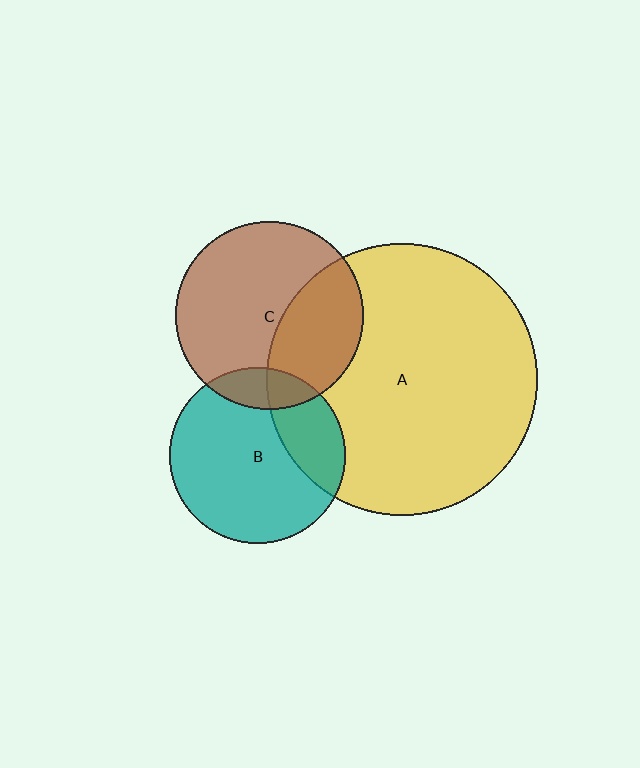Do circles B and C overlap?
Yes.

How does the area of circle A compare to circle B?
Approximately 2.4 times.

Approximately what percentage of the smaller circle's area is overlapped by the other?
Approximately 15%.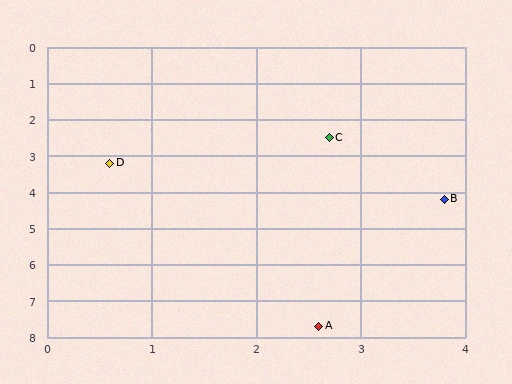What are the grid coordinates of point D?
Point D is at approximately (0.6, 3.2).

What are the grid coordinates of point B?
Point B is at approximately (3.8, 4.2).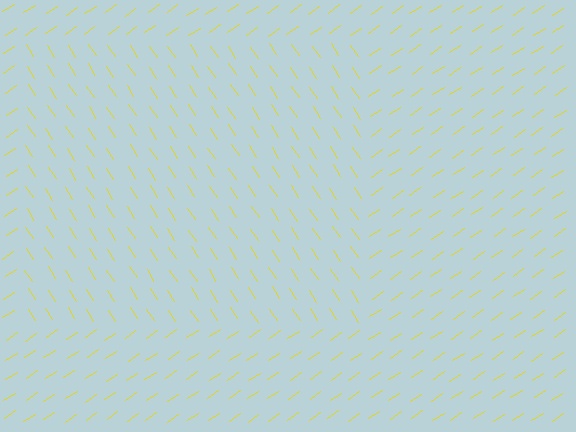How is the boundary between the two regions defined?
The boundary is defined purely by a change in line orientation (approximately 89 degrees difference). All lines are the same color and thickness.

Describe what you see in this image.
The image is filled with small yellow line segments. A rectangle region in the image has lines oriented differently from the surrounding lines, creating a visible texture boundary.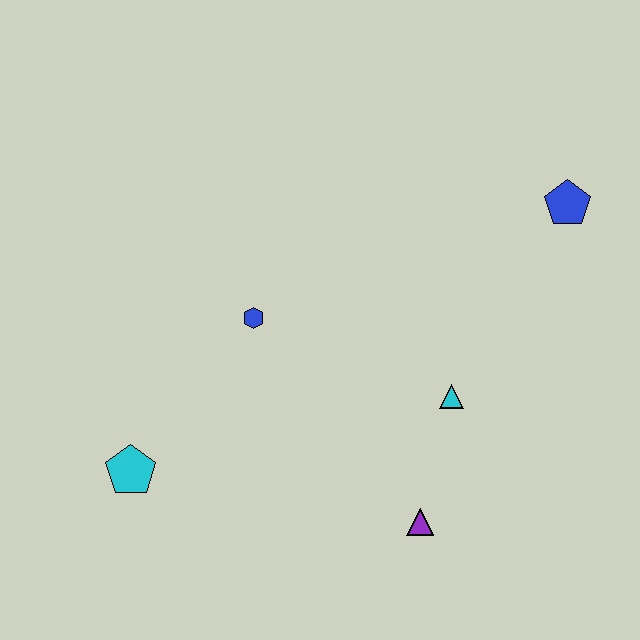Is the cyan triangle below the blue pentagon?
Yes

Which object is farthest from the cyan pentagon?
The blue pentagon is farthest from the cyan pentagon.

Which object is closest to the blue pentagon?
The cyan triangle is closest to the blue pentagon.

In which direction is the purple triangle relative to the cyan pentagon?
The purple triangle is to the right of the cyan pentagon.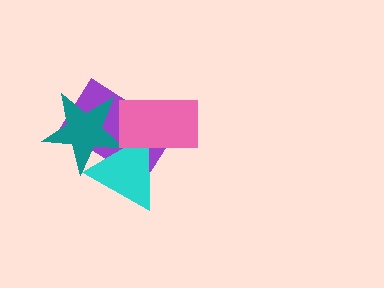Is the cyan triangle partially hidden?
Yes, it is partially covered by another shape.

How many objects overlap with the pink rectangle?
3 objects overlap with the pink rectangle.